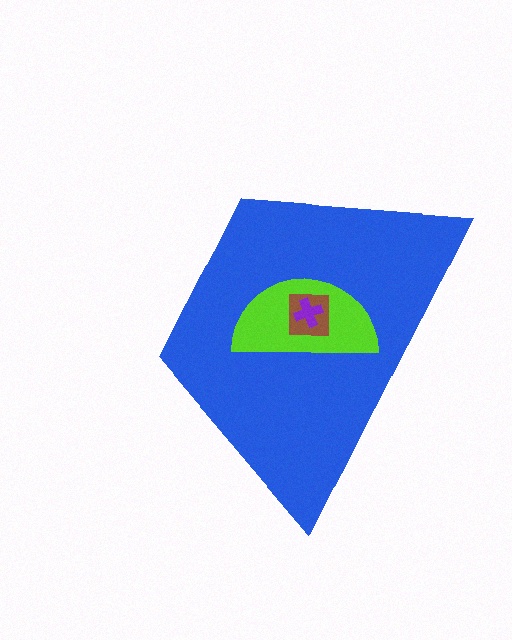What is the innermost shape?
The purple cross.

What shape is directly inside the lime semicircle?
The brown square.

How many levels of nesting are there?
4.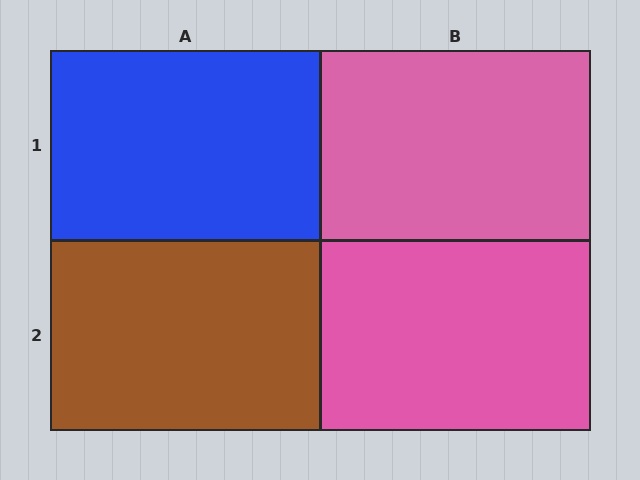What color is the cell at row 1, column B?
Pink.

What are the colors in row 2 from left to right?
Brown, pink.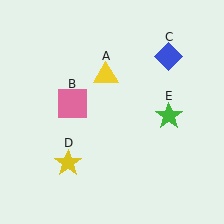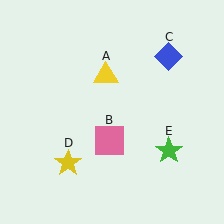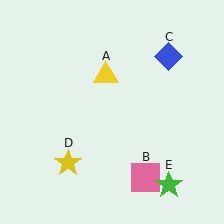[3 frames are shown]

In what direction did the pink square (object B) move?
The pink square (object B) moved down and to the right.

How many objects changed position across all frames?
2 objects changed position: pink square (object B), green star (object E).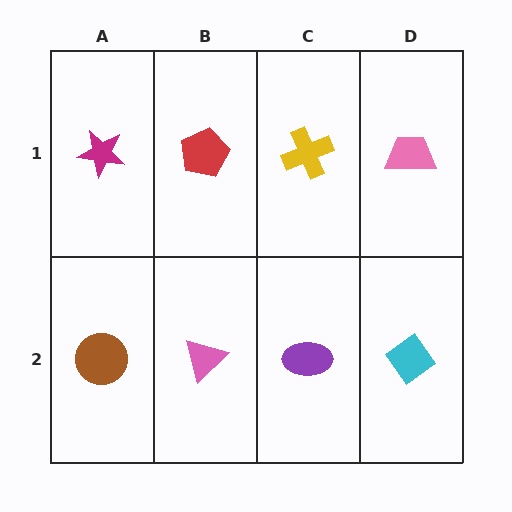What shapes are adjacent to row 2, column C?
A yellow cross (row 1, column C), a pink triangle (row 2, column B), a cyan diamond (row 2, column D).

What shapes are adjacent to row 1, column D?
A cyan diamond (row 2, column D), a yellow cross (row 1, column C).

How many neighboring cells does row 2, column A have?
2.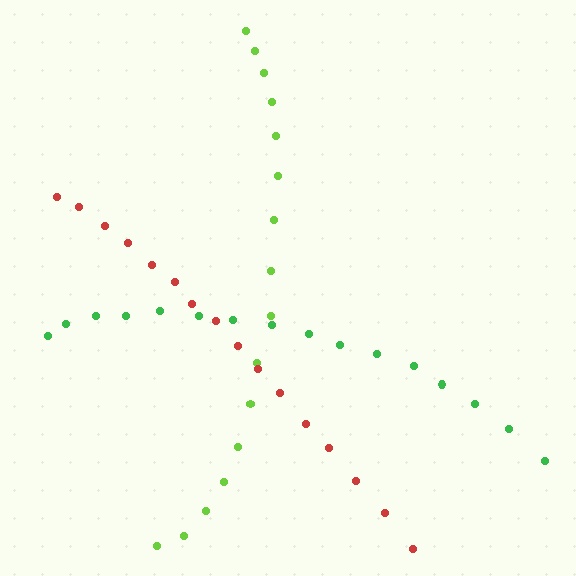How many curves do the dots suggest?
There are 3 distinct paths.